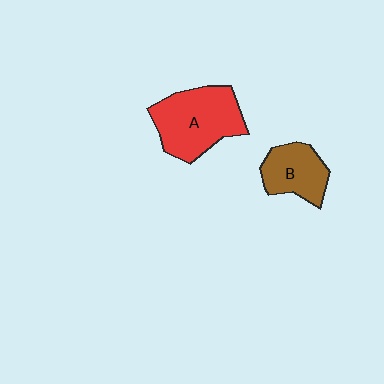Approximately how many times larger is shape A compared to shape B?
Approximately 1.6 times.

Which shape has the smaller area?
Shape B (brown).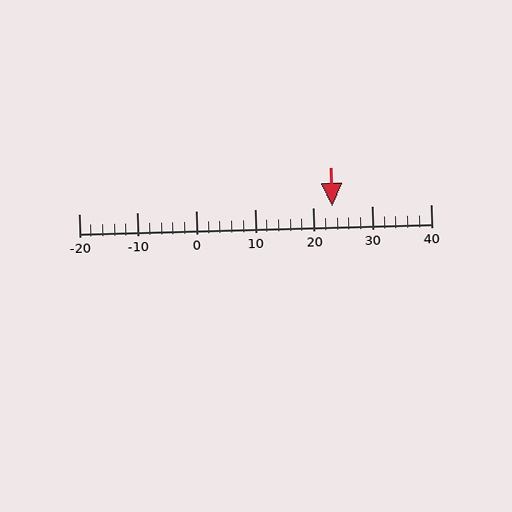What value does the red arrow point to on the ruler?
The red arrow points to approximately 23.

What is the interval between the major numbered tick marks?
The major tick marks are spaced 10 units apart.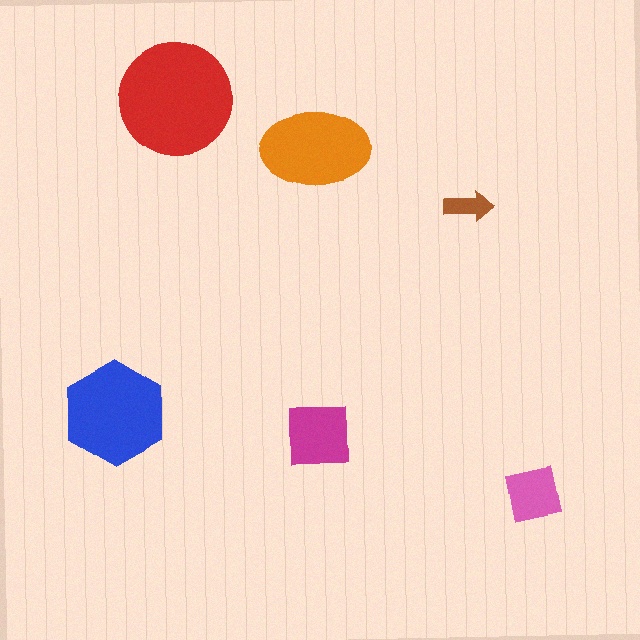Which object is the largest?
The red circle.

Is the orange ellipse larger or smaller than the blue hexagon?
Smaller.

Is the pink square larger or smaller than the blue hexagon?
Smaller.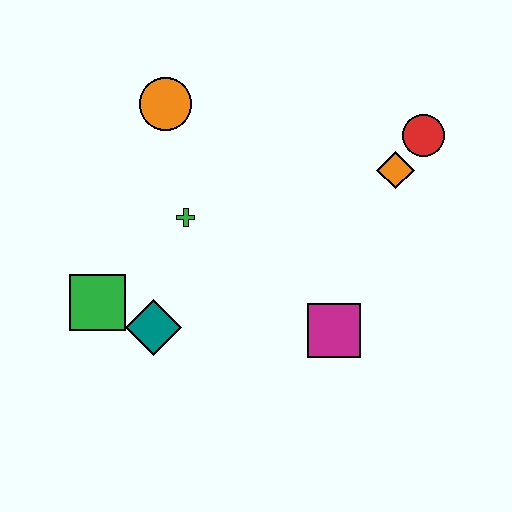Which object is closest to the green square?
The teal diamond is closest to the green square.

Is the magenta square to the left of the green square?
No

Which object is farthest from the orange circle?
The magenta square is farthest from the orange circle.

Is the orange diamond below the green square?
No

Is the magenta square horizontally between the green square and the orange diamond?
Yes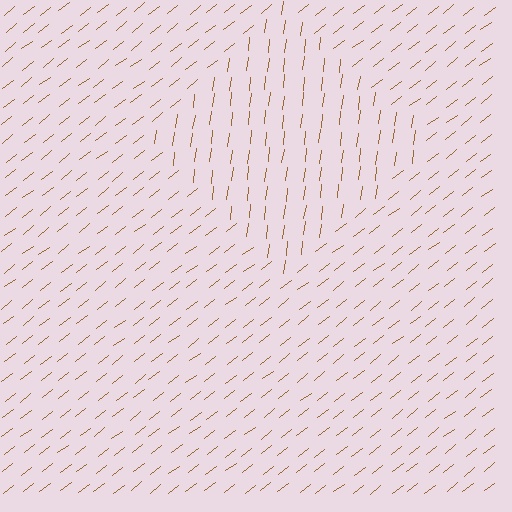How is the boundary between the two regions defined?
The boundary is defined purely by a change in line orientation (approximately 45 degrees difference). All lines are the same color and thickness.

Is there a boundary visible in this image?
Yes, there is a texture boundary formed by a change in line orientation.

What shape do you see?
I see a diamond.